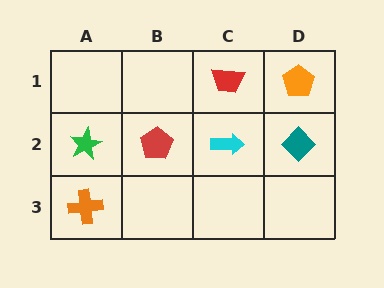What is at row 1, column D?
An orange pentagon.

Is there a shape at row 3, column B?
No, that cell is empty.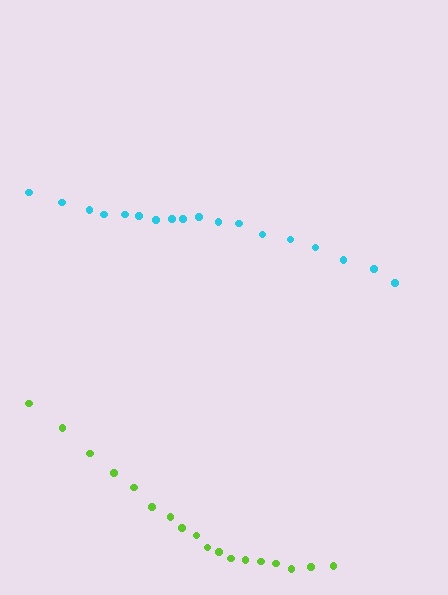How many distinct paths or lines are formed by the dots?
There are 2 distinct paths.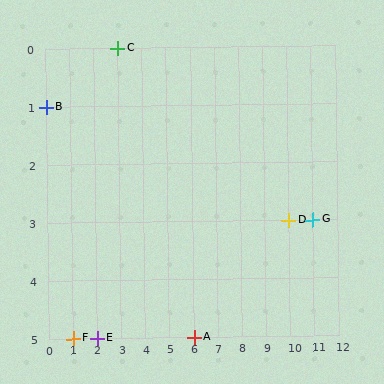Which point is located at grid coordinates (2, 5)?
Point E is at (2, 5).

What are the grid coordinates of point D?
Point D is at grid coordinates (10, 3).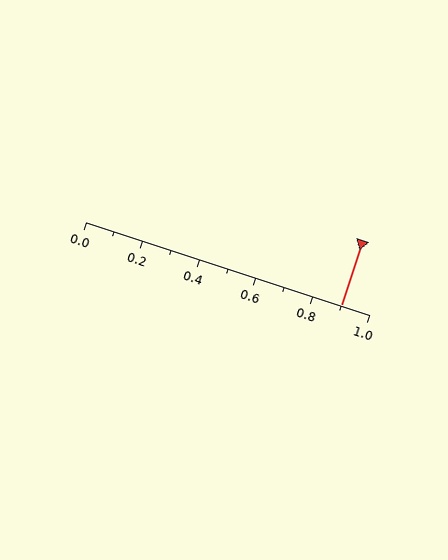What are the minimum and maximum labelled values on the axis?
The axis runs from 0.0 to 1.0.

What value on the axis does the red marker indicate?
The marker indicates approximately 0.9.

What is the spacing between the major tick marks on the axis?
The major ticks are spaced 0.2 apart.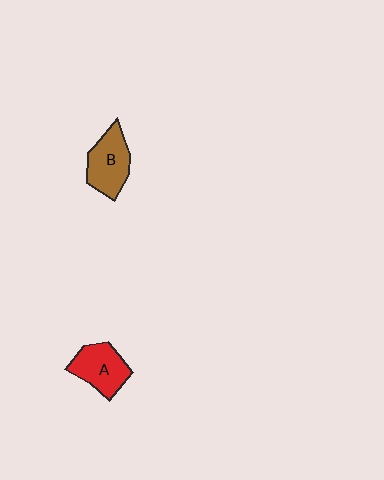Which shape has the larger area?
Shape B (brown).